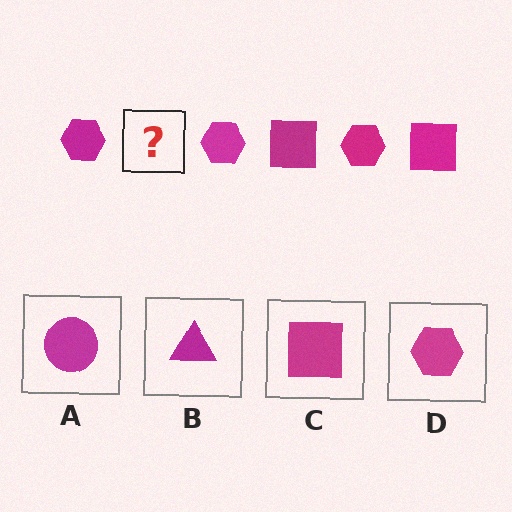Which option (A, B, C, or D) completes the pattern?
C.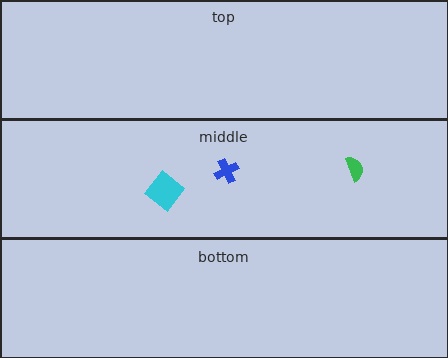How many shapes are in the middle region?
3.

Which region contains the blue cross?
The middle region.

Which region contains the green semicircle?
The middle region.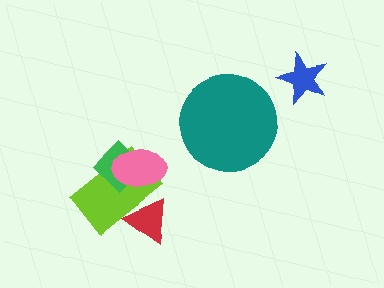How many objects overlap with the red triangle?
1 object overlaps with the red triangle.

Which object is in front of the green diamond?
The pink ellipse is in front of the green diamond.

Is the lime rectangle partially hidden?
Yes, it is partially covered by another shape.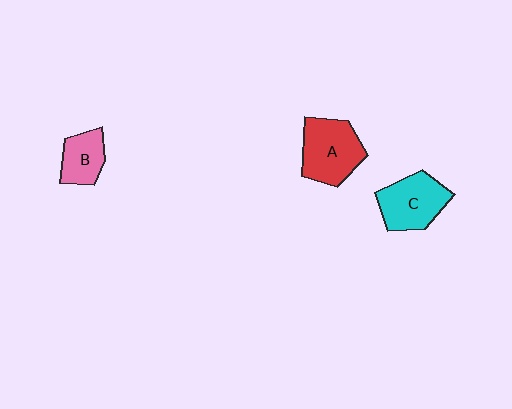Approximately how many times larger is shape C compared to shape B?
Approximately 1.5 times.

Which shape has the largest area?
Shape A (red).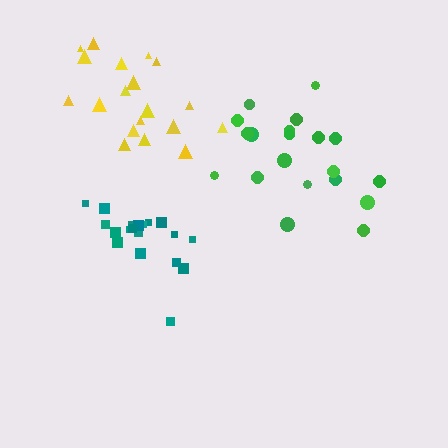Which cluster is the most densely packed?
Teal.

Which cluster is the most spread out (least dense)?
Yellow.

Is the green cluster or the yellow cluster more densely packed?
Green.